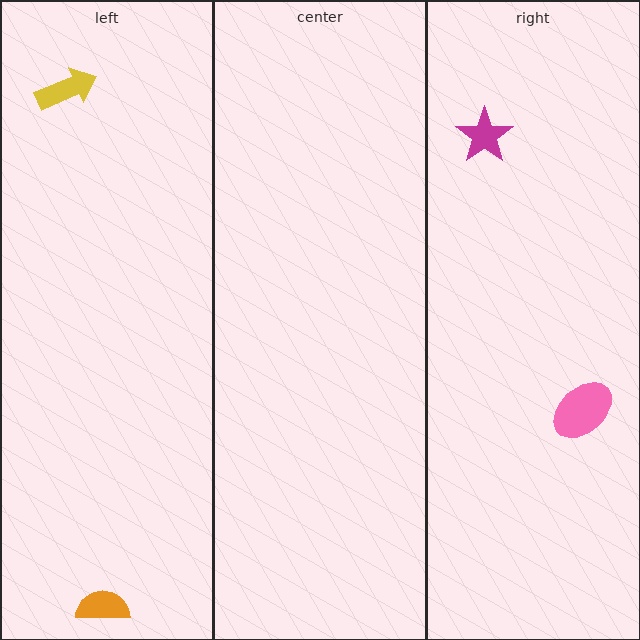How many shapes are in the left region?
2.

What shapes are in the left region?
The orange semicircle, the yellow arrow.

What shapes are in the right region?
The magenta star, the pink ellipse.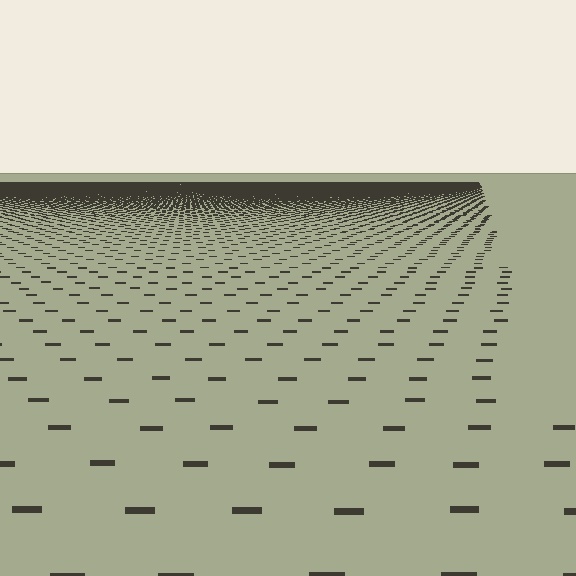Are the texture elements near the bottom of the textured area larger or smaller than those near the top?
Larger. Near the bottom, elements are closer to the viewer and appear at a bigger on-screen size.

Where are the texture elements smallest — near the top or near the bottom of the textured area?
Near the top.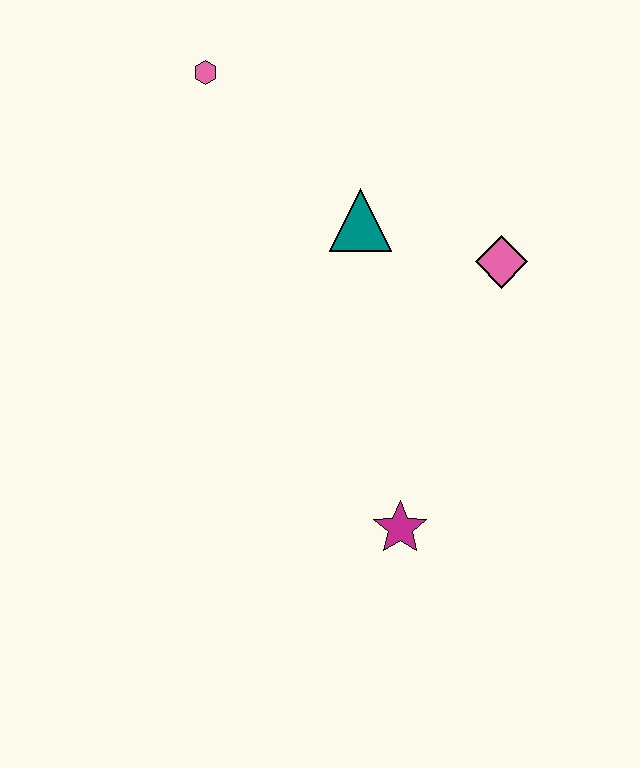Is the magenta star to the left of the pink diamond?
Yes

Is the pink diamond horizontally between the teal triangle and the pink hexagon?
No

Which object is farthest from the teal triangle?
The magenta star is farthest from the teal triangle.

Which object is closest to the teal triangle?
The pink diamond is closest to the teal triangle.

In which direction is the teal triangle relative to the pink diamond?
The teal triangle is to the left of the pink diamond.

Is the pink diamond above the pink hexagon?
No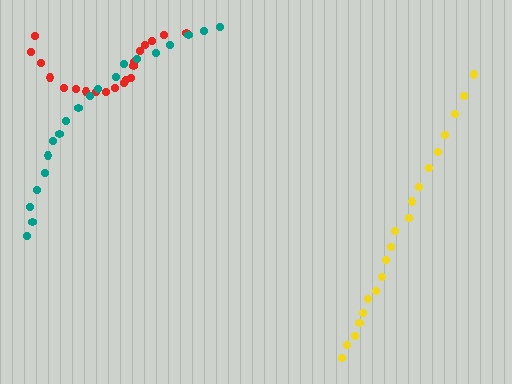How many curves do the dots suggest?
There are 3 distinct paths.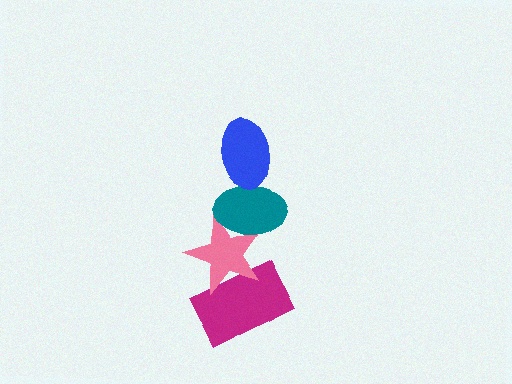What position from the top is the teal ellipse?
The teal ellipse is 2nd from the top.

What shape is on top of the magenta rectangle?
The pink star is on top of the magenta rectangle.